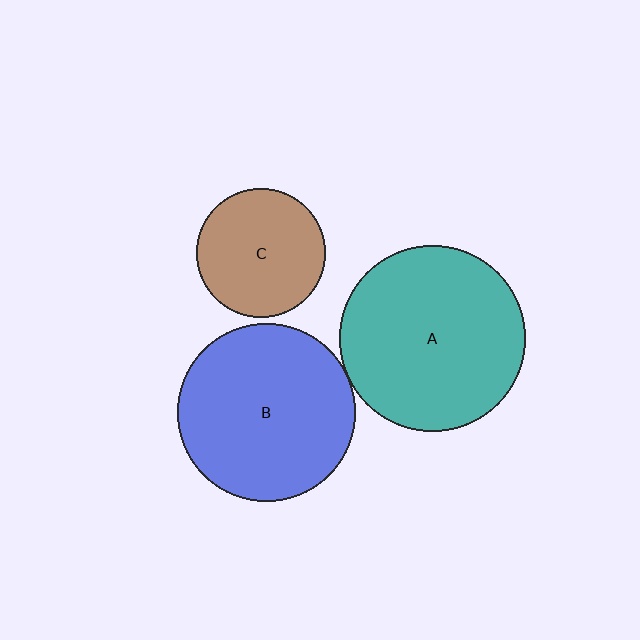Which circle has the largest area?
Circle A (teal).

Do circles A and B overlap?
Yes.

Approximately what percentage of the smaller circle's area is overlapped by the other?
Approximately 5%.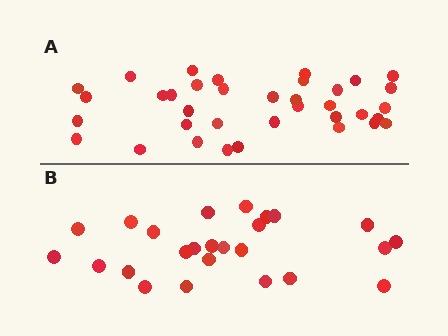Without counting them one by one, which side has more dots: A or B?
Region A (the top region) has more dots.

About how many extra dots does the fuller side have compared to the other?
Region A has roughly 12 or so more dots than region B.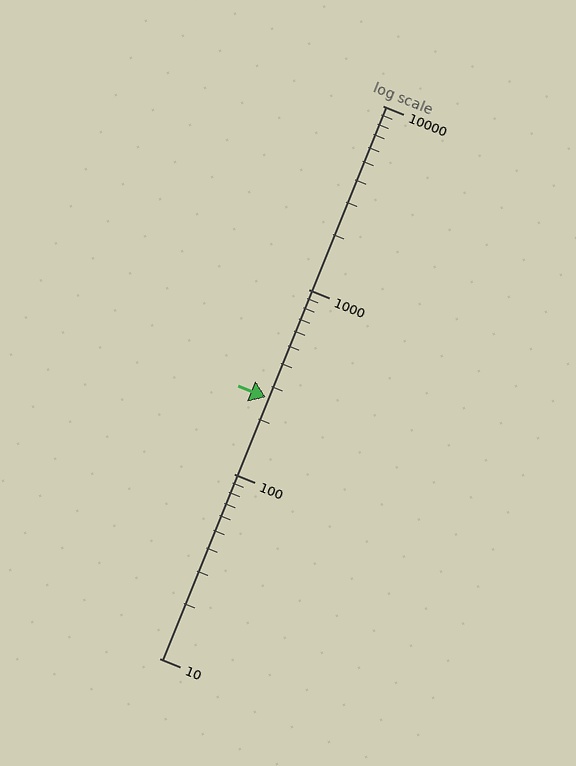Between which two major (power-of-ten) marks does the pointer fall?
The pointer is between 100 and 1000.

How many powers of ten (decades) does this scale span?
The scale spans 3 decades, from 10 to 10000.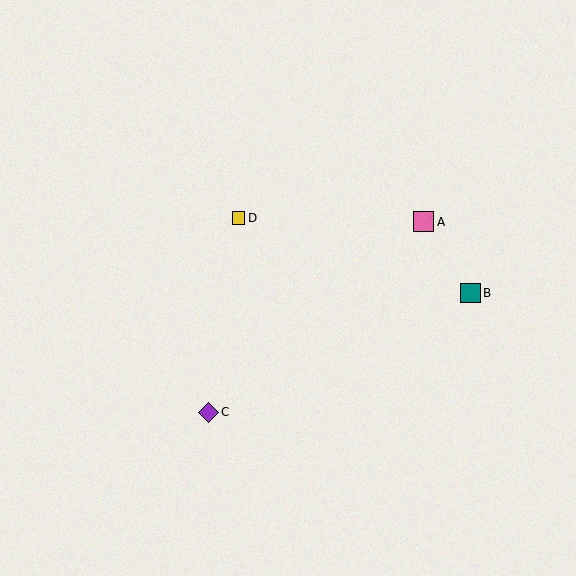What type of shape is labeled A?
Shape A is a pink square.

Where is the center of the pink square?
The center of the pink square is at (423, 222).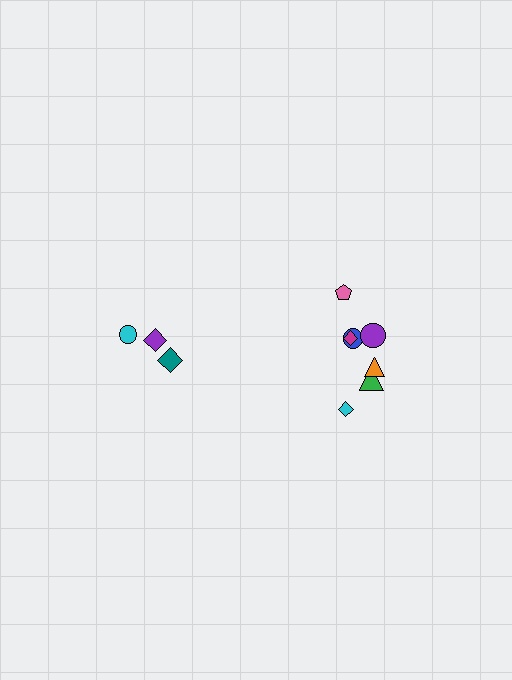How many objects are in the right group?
There are 7 objects.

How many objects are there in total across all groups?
There are 10 objects.